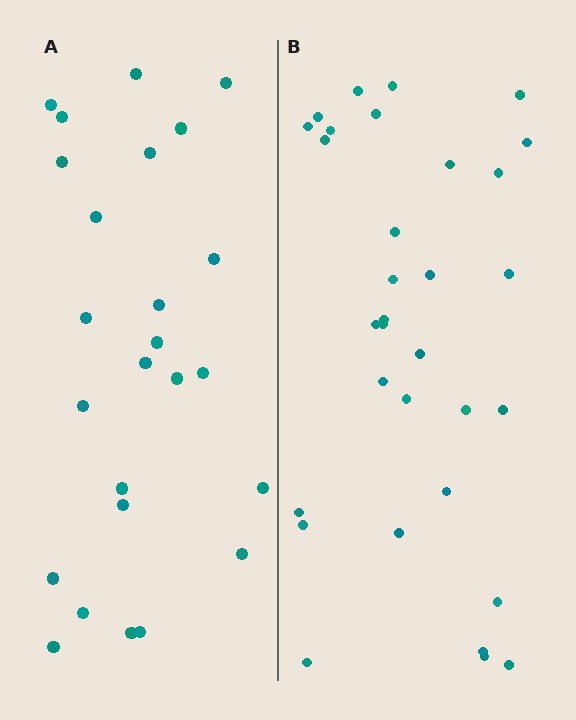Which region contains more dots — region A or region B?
Region B (the right region) has more dots.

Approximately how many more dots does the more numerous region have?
Region B has roughly 8 or so more dots than region A.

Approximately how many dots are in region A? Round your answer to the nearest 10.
About 20 dots. (The exact count is 25, which rounds to 20.)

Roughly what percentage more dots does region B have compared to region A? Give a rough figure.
About 30% more.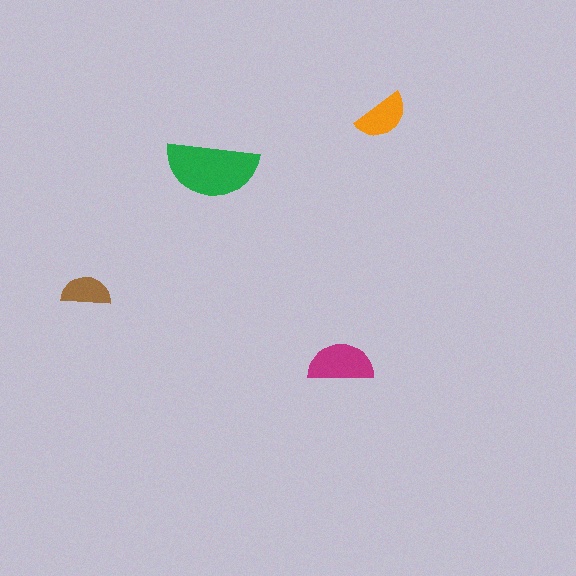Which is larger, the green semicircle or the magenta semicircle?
The green one.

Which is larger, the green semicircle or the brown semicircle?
The green one.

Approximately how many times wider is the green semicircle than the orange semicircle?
About 1.5 times wider.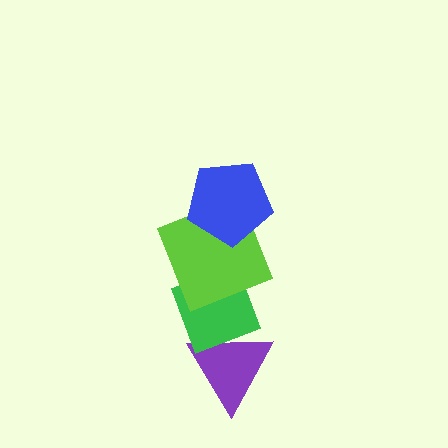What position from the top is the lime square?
The lime square is 2nd from the top.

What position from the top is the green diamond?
The green diamond is 3rd from the top.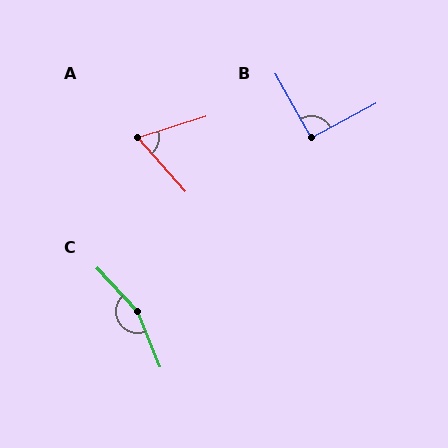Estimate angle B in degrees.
Approximately 91 degrees.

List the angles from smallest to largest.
A (66°), B (91°), C (159°).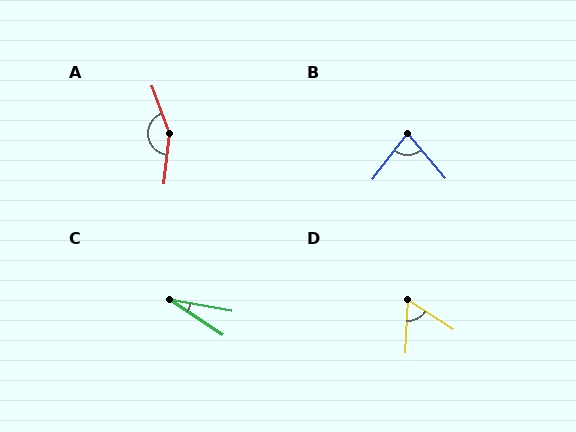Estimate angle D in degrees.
Approximately 60 degrees.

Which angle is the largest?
A, at approximately 154 degrees.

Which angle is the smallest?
C, at approximately 23 degrees.